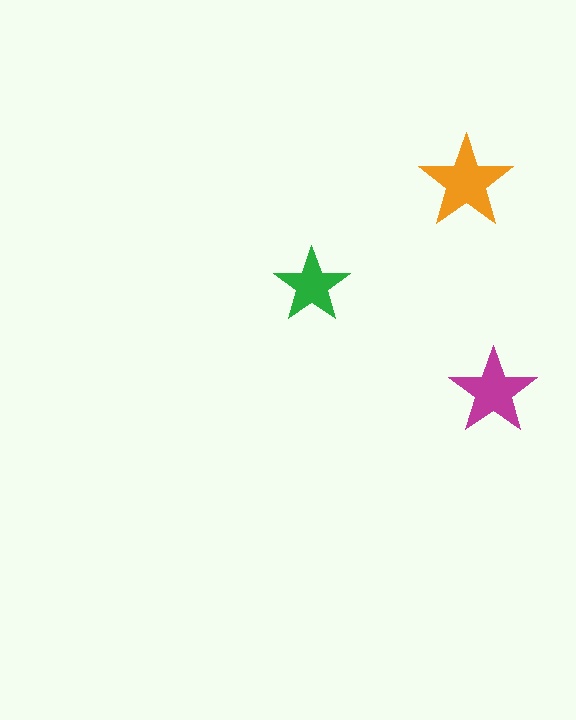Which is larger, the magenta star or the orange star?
The orange one.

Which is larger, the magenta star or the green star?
The magenta one.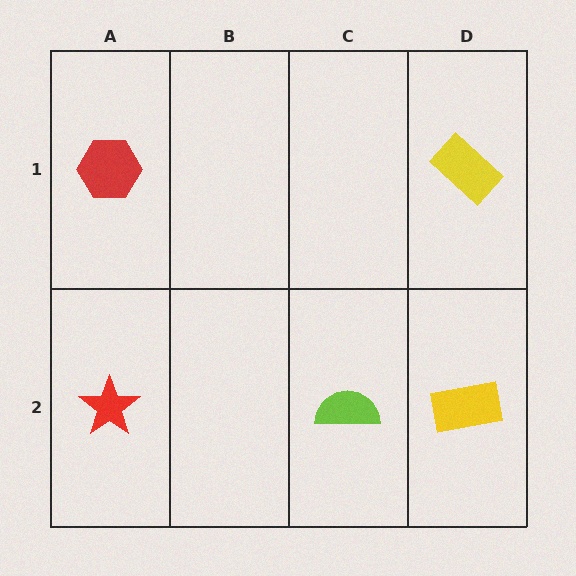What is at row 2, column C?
A lime semicircle.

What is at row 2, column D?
A yellow rectangle.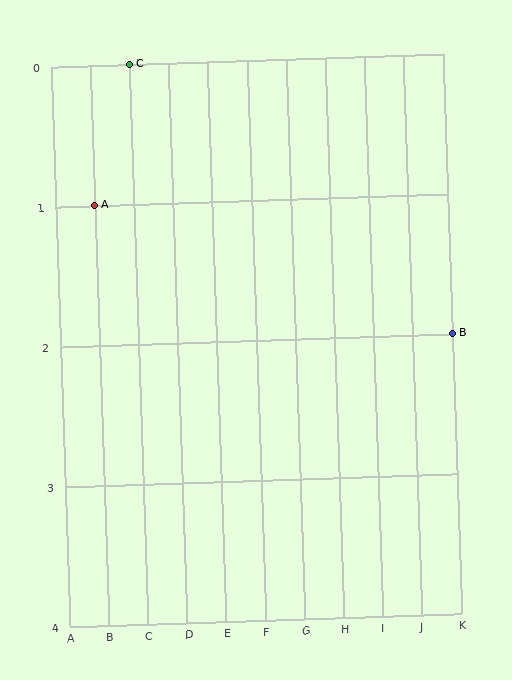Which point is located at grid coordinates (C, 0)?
Point C is at (C, 0).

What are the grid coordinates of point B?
Point B is at grid coordinates (K, 2).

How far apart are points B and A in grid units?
Points B and A are 9 columns and 1 row apart (about 9.1 grid units diagonally).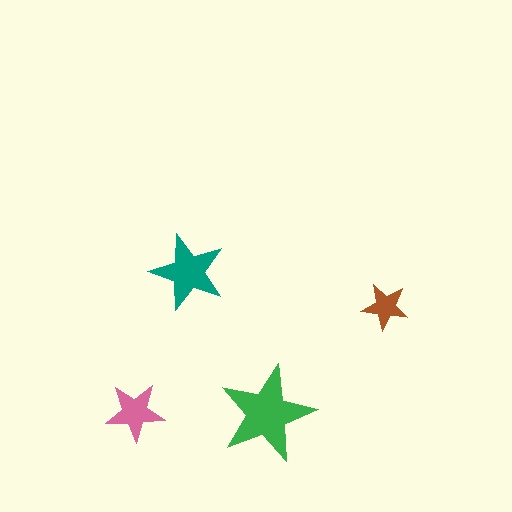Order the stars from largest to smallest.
the green one, the teal one, the pink one, the brown one.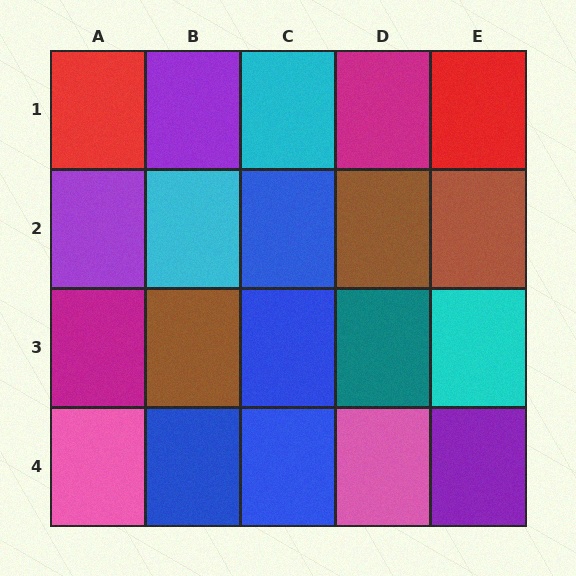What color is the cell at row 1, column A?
Red.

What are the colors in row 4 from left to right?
Pink, blue, blue, pink, purple.